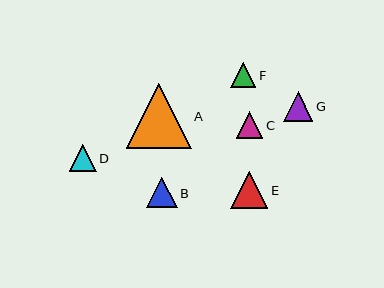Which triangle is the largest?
Triangle A is the largest with a size of approximately 65 pixels.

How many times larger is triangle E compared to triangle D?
Triangle E is approximately 1.4 times the size of triangle D.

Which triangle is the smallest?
Triangle F is the smallest with a size of approximately 25 pixels.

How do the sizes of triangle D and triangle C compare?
Triangle D and triangle C are approximately the same size.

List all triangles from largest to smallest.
From largest to smallest: A, E, B, G, D, C, F.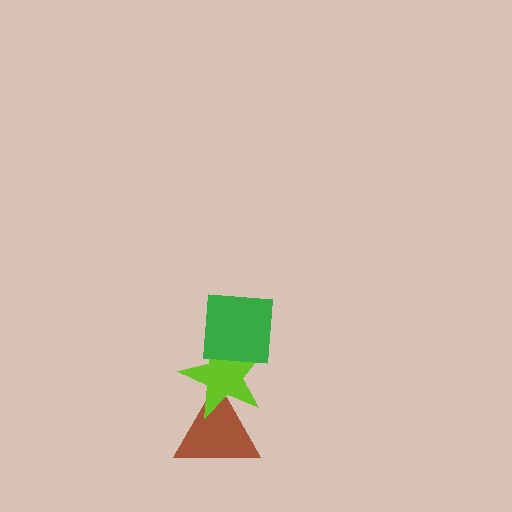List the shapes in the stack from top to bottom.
From top to bottom: the green square, the lime star, the brown triangle.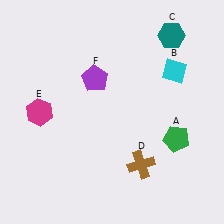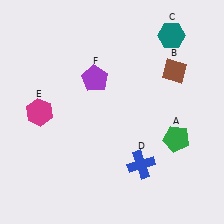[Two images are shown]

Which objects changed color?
B changed from cyan to brown. D changed from brown to blue.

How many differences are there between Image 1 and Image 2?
There are 2 differences between the two images.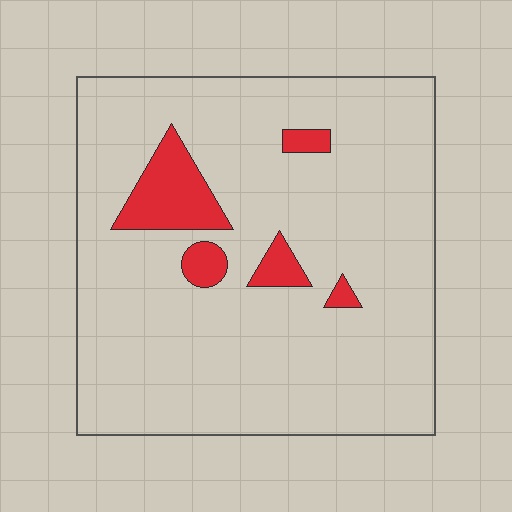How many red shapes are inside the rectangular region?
5.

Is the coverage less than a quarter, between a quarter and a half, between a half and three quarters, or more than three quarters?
Less than a quarter.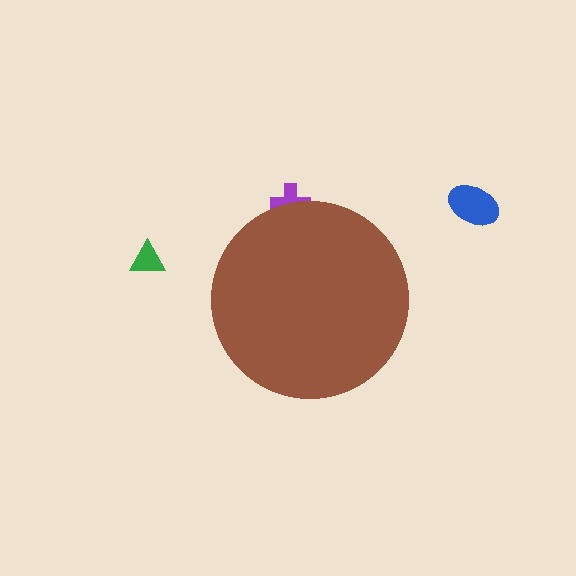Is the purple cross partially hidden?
Yes, the purple cross is partially hidden behind the brown circle.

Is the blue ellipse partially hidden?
No, the blue ellipse is fully visible.